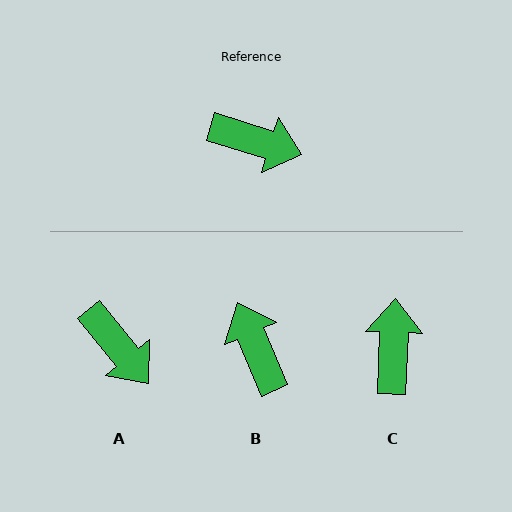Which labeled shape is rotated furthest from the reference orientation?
B, about 130 degrees away.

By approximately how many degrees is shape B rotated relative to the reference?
Approximately 130 degrees counter-clockwise.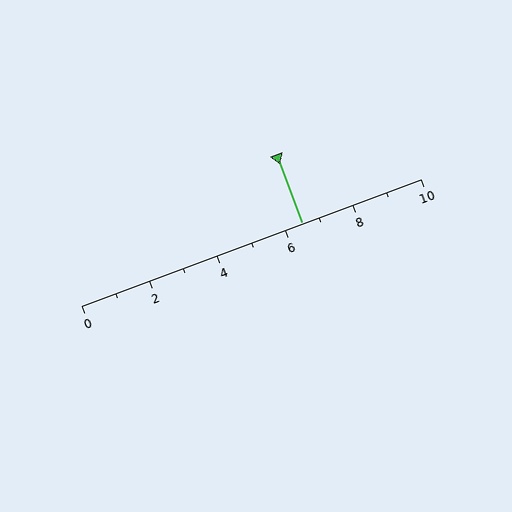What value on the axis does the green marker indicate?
The marker indicates approximately 6.5.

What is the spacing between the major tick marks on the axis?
The major ticks are spaced 2 apart.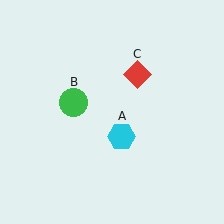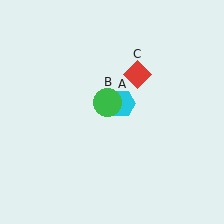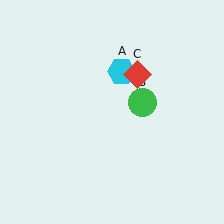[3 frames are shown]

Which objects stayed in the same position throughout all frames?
Red diamond (object C) remained stationary.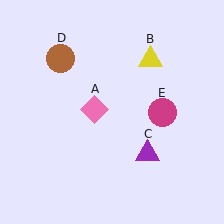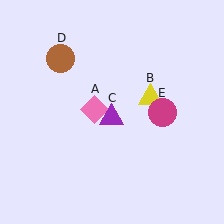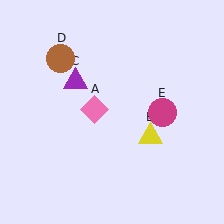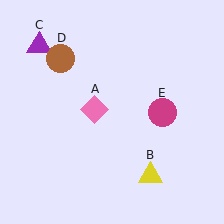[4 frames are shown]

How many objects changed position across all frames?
2 objects changed position: yellow triangle (object B), purple triangle (object C).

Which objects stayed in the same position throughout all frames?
Pink diamond (object A) and brown circle (object D) and magenta circle (object E) remained stationary.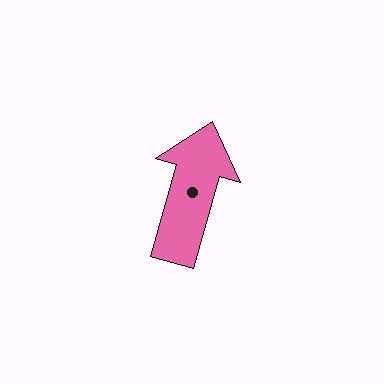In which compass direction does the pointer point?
North.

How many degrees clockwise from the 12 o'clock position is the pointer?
Approximately 16 degrees.